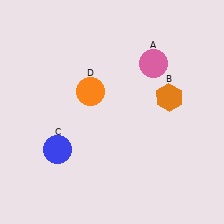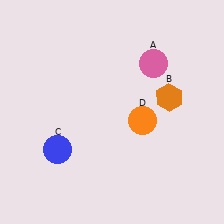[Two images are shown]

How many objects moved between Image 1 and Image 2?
1 object moved between the two images.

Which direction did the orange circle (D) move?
The orange circle (D) moved right.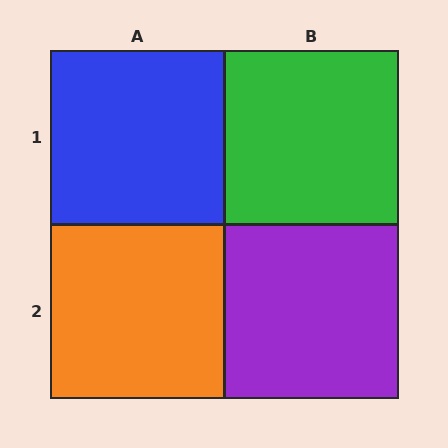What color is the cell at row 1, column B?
Green.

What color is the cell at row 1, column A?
Blue.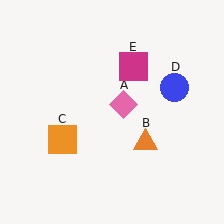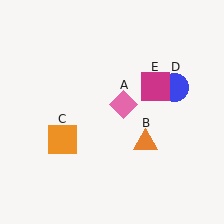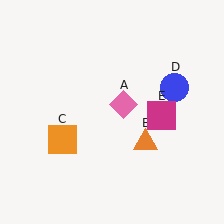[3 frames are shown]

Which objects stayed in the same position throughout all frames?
Pink diamond (object A) and orange triangle (object B) and orange square (object C) and blue circle (object D) remained stationary.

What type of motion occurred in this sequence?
The magenta square (object E) rotated clockwise around the center of the scene.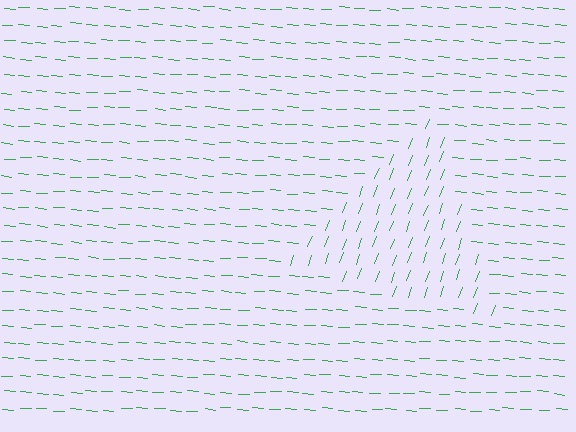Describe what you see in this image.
The image is filled with small green line segments. A triangle region in the image has lines oriented differently from the surrounding lines, creating a visible texture boundary.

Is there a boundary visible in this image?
Yes, there is a texture boundary formed by a change in line orientation.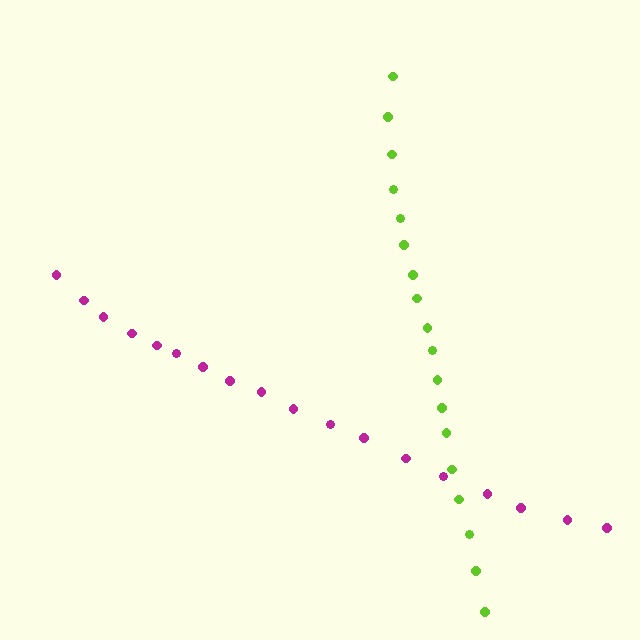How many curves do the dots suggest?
There are 2 distinct paths.